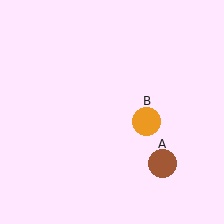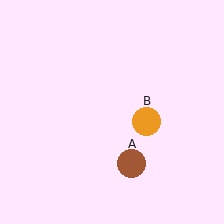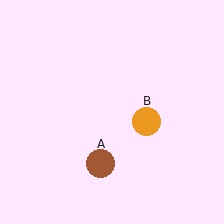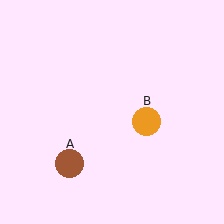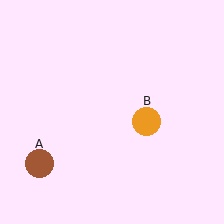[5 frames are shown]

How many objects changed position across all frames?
1 object changed position: brown circle (object A).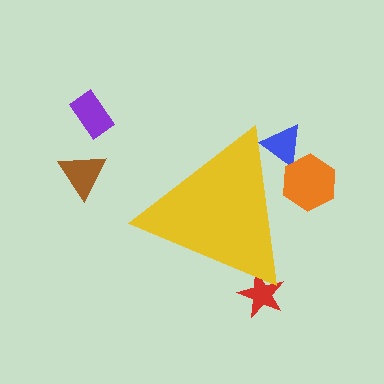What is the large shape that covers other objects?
A yellow triangle.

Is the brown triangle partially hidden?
No, the brown triangle is fully visible.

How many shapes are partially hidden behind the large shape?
3 shapes are partially hidden.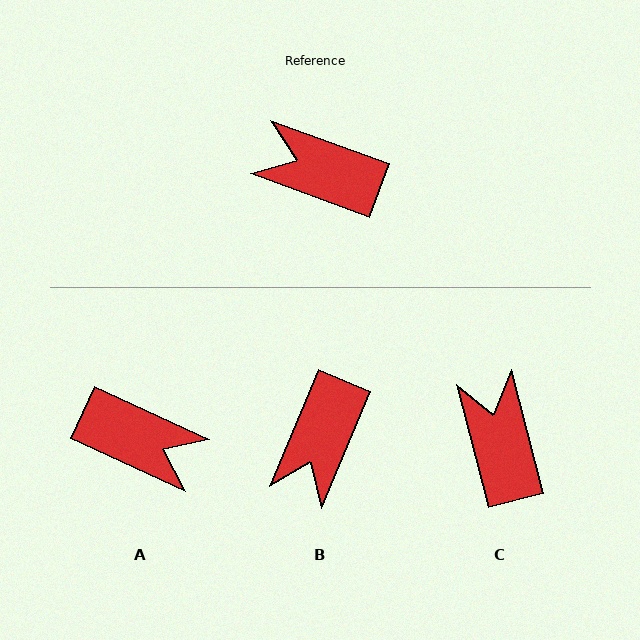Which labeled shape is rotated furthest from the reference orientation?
A, about 175 degrees away.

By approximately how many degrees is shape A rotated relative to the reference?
Approximately 175 degrees counter-clockwise.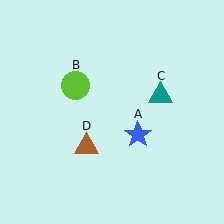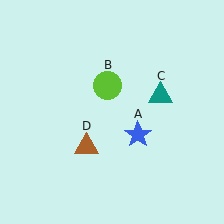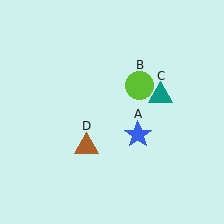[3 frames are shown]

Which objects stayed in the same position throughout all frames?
Blue star (object A) and teal triangle (object C) and brown triangle (object D) remained stationary.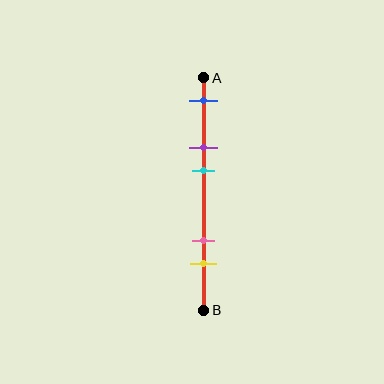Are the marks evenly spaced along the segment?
No, the marks are not evenly spaced.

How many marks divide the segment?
There are 5 marks dividing the segment.